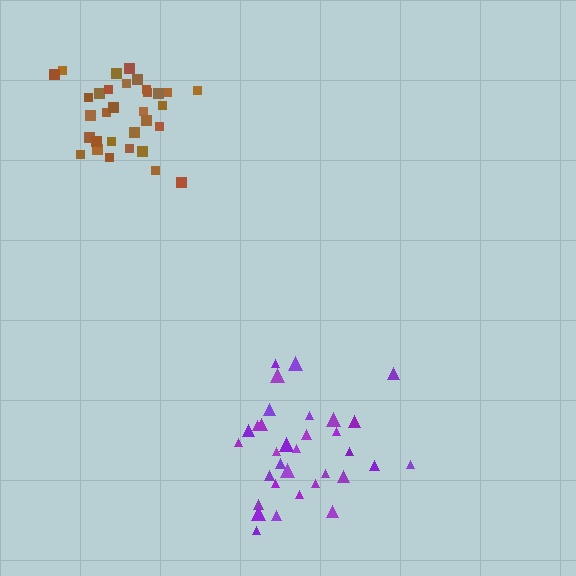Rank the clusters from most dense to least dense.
brown, purple.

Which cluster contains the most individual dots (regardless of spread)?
Purple (33).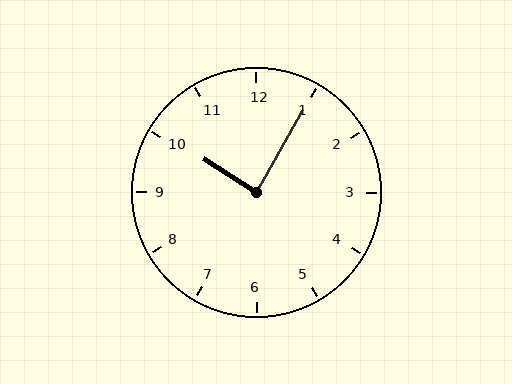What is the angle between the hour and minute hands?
Approximately 88 degrees.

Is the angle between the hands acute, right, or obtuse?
It is right.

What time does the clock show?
10:05.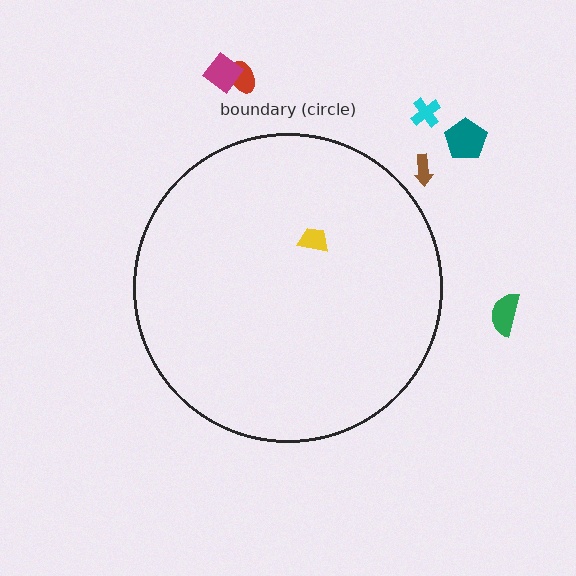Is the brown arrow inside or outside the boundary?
Outside.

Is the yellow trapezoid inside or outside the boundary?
Inside.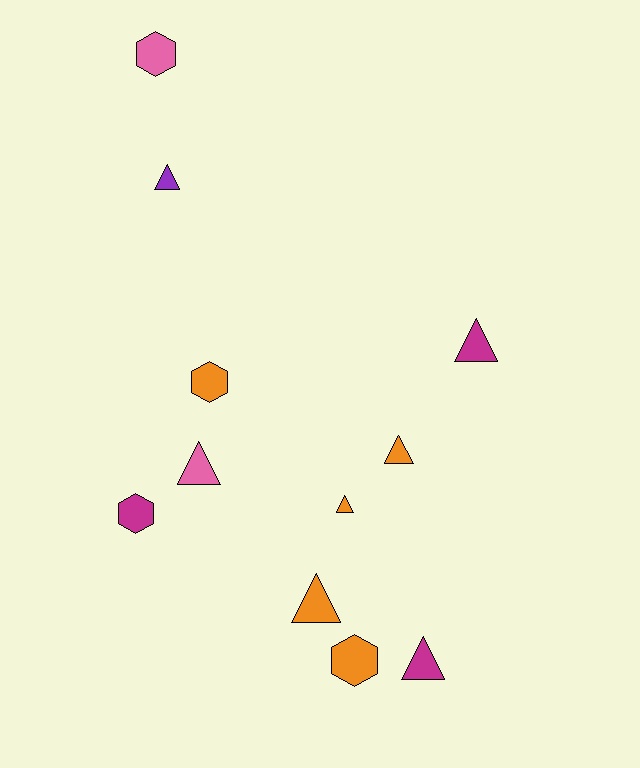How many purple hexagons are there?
There are no purple hexagons.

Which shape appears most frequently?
Triangle, with 7 objects.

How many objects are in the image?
There are 11 objects.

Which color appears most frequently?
Orange, with 5 objects.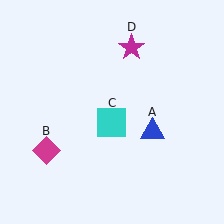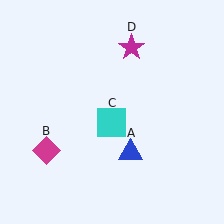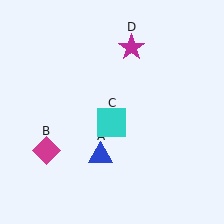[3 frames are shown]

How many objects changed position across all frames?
1 object changed position: blue triangle (object A).